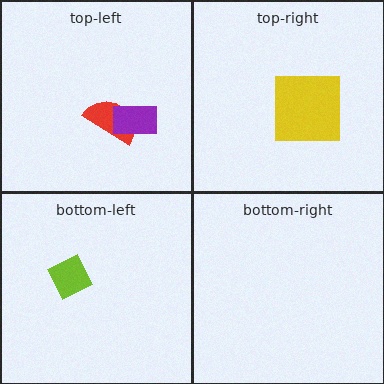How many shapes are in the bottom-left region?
1.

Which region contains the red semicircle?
The top-left region.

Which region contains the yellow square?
The top-right region.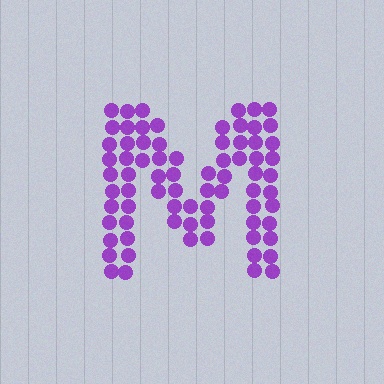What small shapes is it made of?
It is made of small circles.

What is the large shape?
The large shape is the letter M.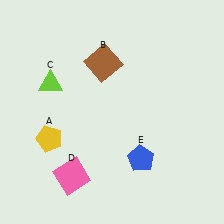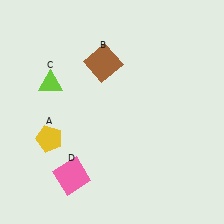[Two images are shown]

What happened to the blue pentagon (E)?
The blue pentagon (E) was removed in Image 2. It was in the bottom-right area of Image 1.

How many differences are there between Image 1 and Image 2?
There is 1 difference between the two images.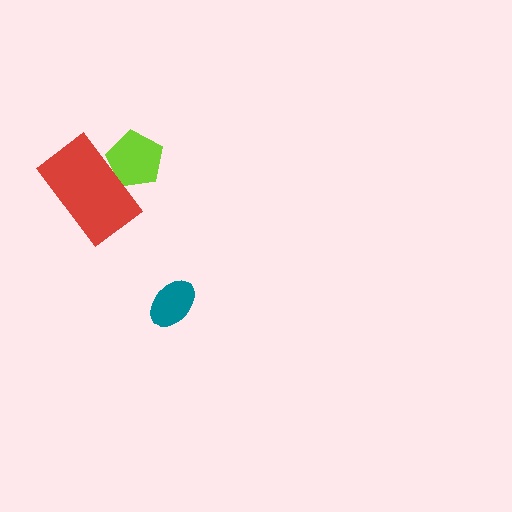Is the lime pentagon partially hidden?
Yes, it is partially covered by another shape.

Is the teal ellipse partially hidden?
No, no other shape covers it.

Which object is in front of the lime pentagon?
The red rectangle is in front of the lime pentagon.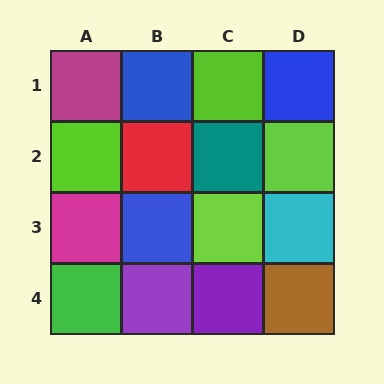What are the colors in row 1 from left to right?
Magenta, blue, lime, blue.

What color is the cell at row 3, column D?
Cyan.